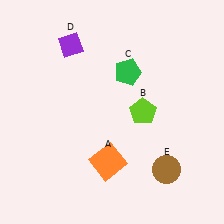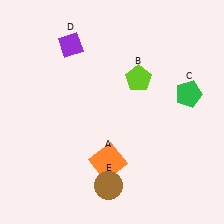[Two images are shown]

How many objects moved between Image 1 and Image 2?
3 objects moved between the two images.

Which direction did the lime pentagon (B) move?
The lime pentagon (B) moved up.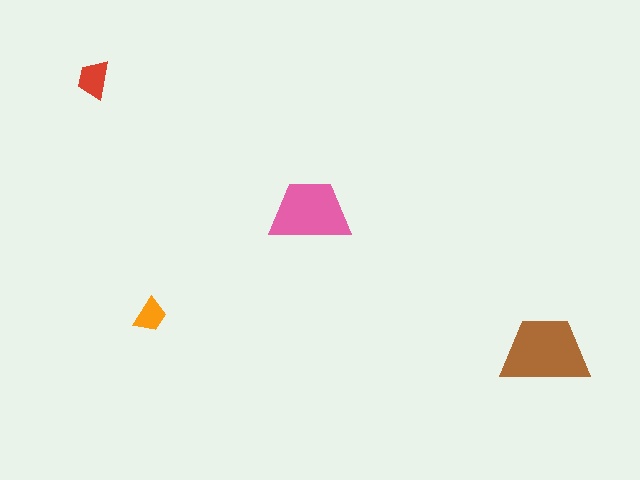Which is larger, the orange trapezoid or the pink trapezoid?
The pink one.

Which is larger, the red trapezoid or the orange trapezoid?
The red one.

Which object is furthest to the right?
The brown trapezoid is rightmost.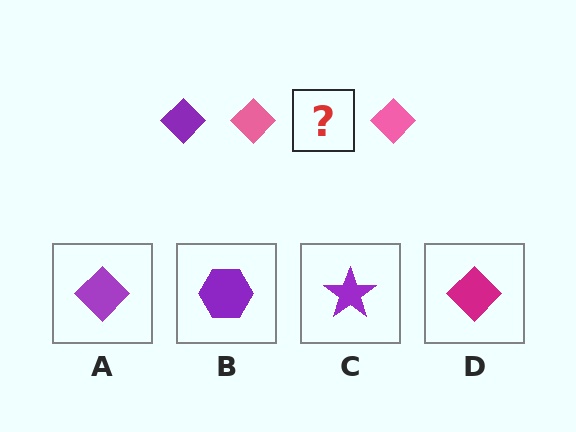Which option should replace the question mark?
Option A.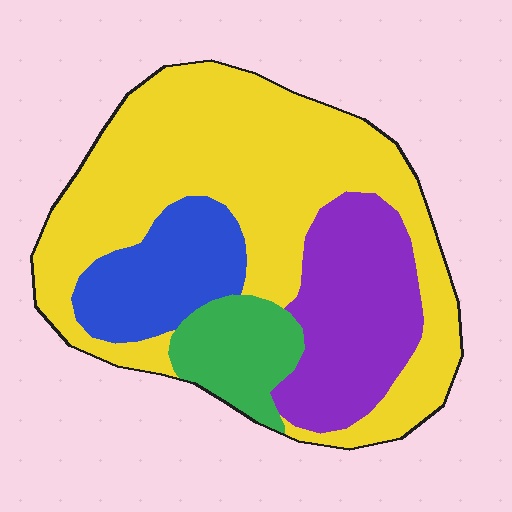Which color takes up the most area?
Yellow, at roughly 55%.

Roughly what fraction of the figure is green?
Green takes up less than a quarter of the figure.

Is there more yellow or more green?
Yellow.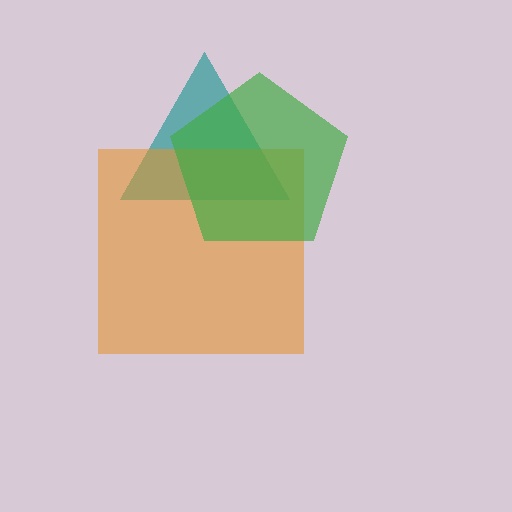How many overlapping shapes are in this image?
There are 3 overlapping shapes in the image.